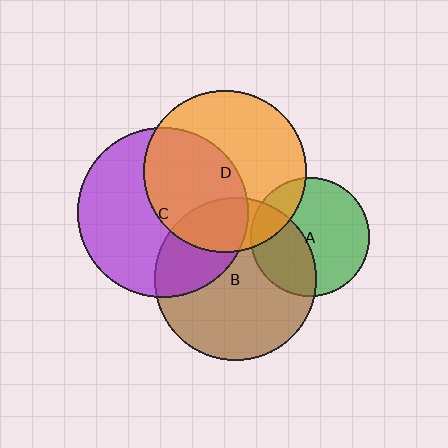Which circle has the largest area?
Circle C (purple).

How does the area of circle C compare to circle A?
Approximately 2.1 times.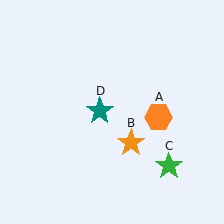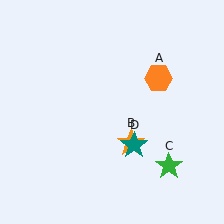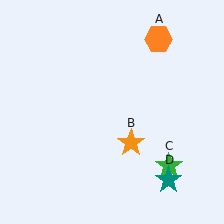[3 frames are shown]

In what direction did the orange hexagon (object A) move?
The orange hexagon (object A) moved up.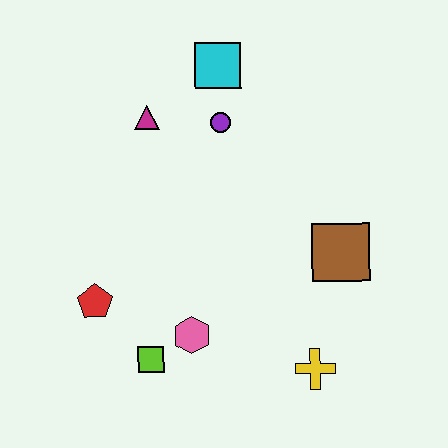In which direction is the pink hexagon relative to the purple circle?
The pink hexagon is below the purple circle.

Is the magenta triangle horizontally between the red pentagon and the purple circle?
Yes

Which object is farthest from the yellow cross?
The cyan square is farthest from the yellow cross.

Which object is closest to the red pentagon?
The lime square is closest to the red pentagon.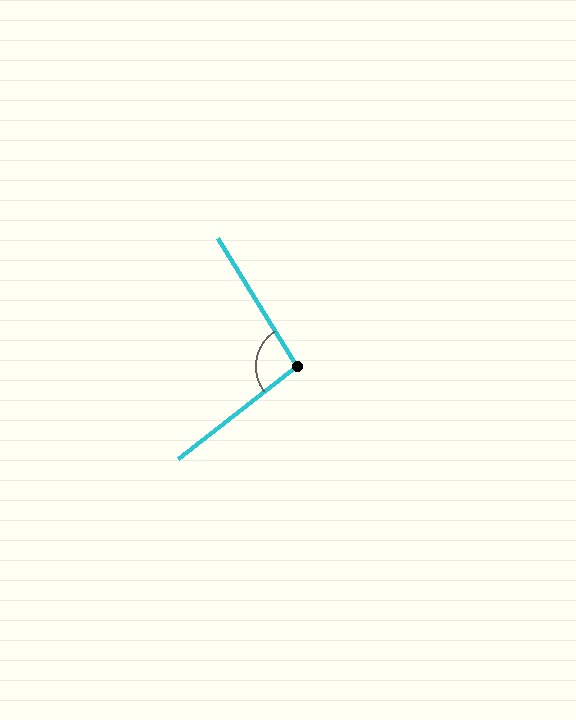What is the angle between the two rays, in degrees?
Approximately 96 degrees.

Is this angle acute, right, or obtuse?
It is obtuse.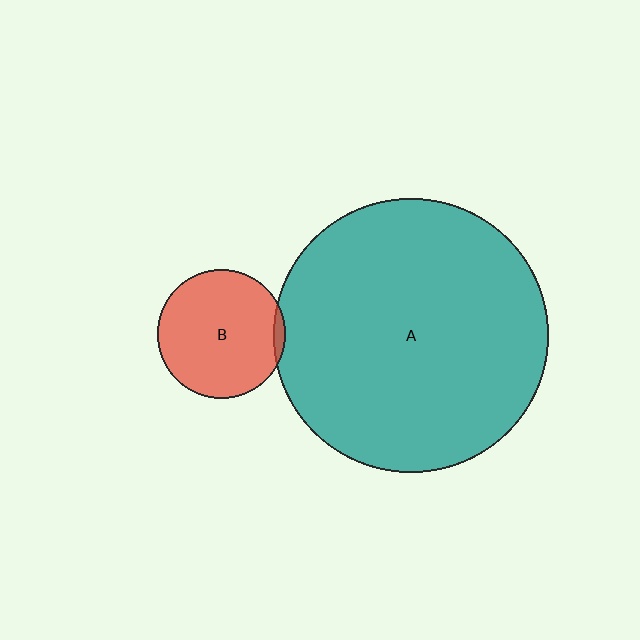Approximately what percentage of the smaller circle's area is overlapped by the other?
Approximately 5%.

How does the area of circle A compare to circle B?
Approximately 4.6 times.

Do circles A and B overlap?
Yes.